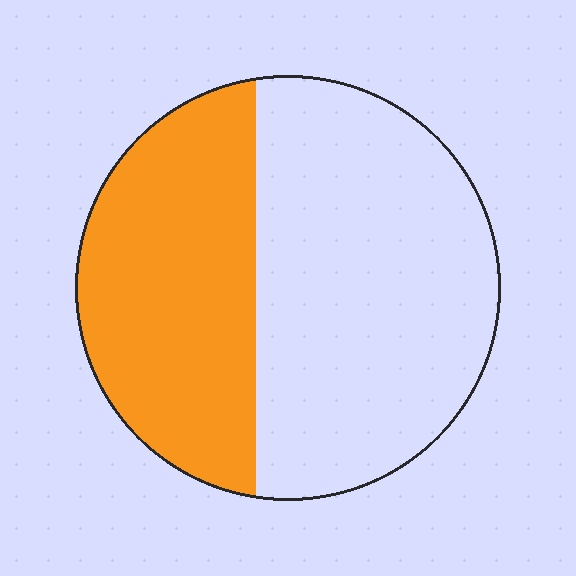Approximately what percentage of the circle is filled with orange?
Approximately 40%.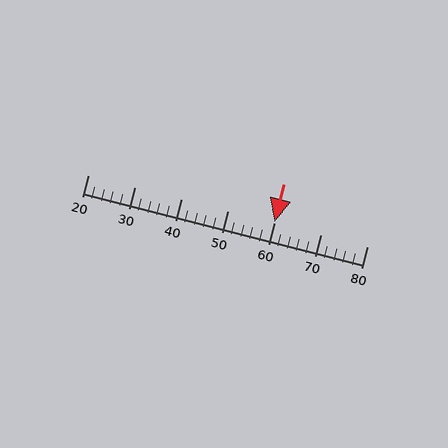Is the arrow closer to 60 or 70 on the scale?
The arrow is closer to 60.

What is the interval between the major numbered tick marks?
The major tick marks are spaced 10 units apart.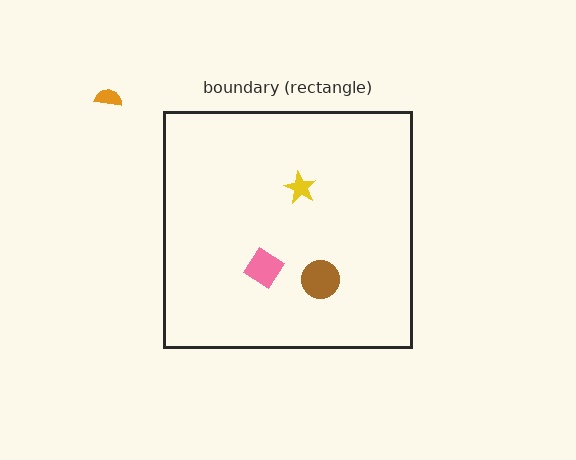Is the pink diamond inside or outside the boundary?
Inside.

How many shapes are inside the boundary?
3 inside, 1 outside.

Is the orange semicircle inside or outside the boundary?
Outside.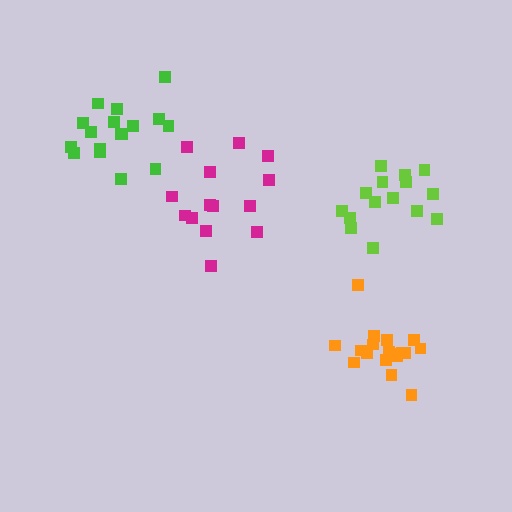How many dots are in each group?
Group 1: 18 dots, Group 2: 14 dots, Group 3: 15 dots, Group 4: 17 dots (64 total).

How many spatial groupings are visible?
There are 4 spatial groupings.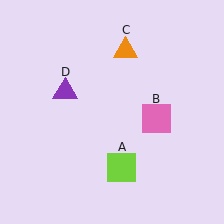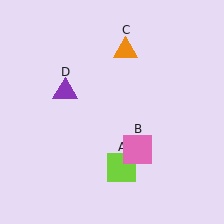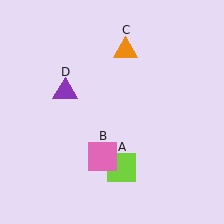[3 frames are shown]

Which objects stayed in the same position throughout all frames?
Lime square (object A) and orange triangle (object C) and purple triangle (object D) remained stationary.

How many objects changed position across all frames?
1 object changed position: pink square (object B).